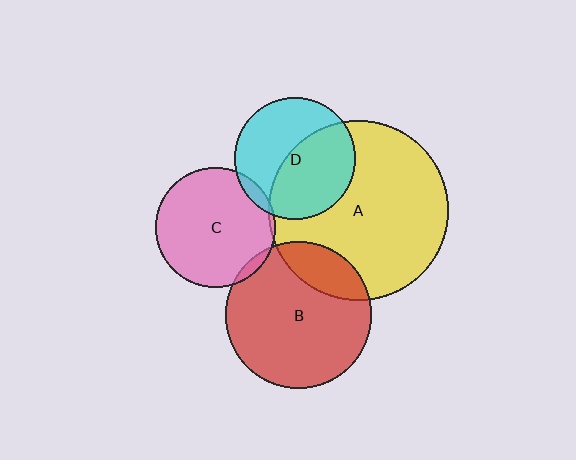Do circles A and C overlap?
Yes.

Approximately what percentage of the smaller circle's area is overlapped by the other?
Approximately 5%.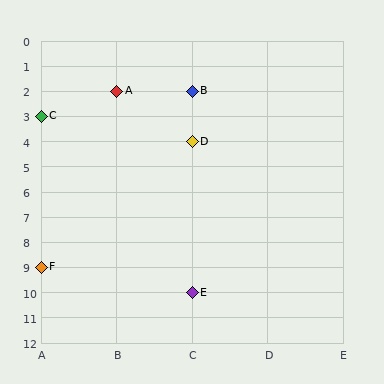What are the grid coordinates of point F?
Point F is at grid coordinates (A, 9).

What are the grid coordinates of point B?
Point B is at grid coordinates (C, 2).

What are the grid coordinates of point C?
Point C is at grid coordinates (A, 3).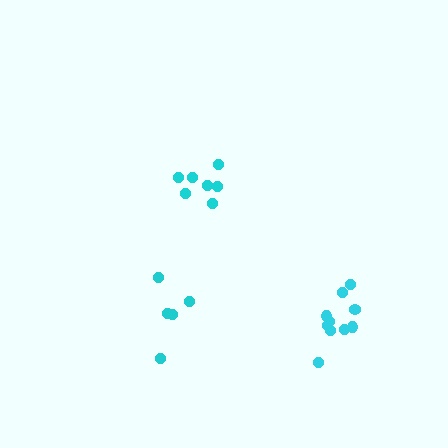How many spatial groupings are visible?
There are 3 spatial groupings.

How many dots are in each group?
Group 1: 7 dots, Group 2: 10 dots, Group 3: 5 dots (22 total).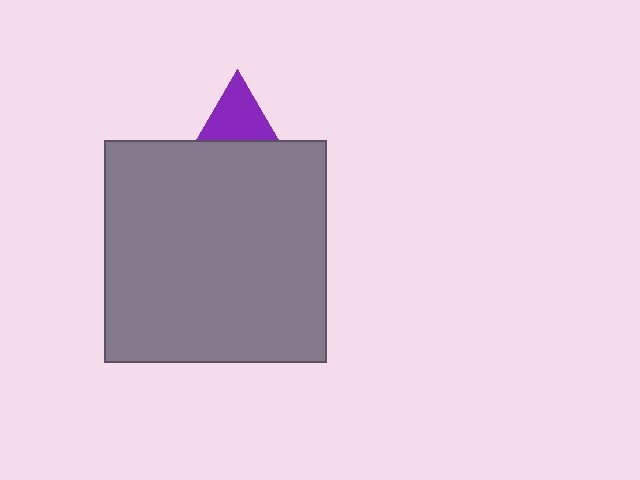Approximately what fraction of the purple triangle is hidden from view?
Roughly 58% of the purple triangle is hidden behind the gray square.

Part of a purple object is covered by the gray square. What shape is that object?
It is a triangle.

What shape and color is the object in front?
The object in front is a gray square.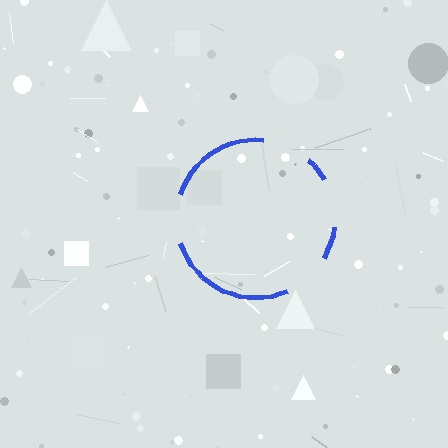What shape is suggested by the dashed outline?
The dashed outline suggests a circle.